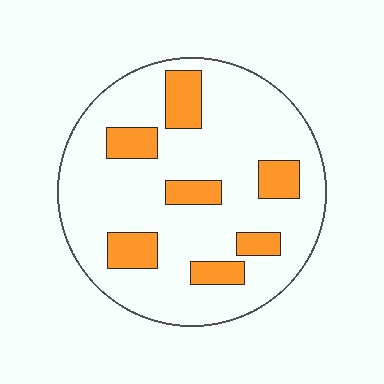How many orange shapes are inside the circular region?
7.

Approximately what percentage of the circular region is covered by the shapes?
Approximately 20%.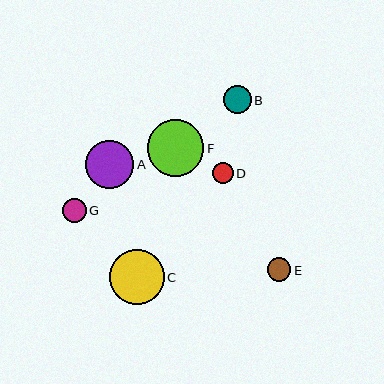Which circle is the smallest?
Circle D is the smallest with a size of approximately 21 pixels.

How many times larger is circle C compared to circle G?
Circle C is approximately 2.3 times the size of circle G.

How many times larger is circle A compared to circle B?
Circle A is approximately 1.7 times the size of circle B.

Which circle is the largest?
Circle F is the largest with a size of approximately 56 pixels.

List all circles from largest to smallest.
From largest to smallest: F, C, A, B, G, E, D.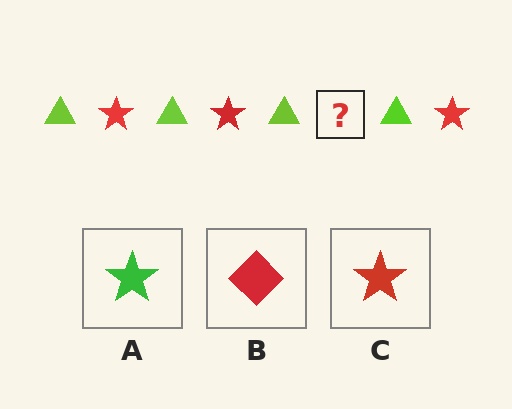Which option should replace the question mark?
Option C.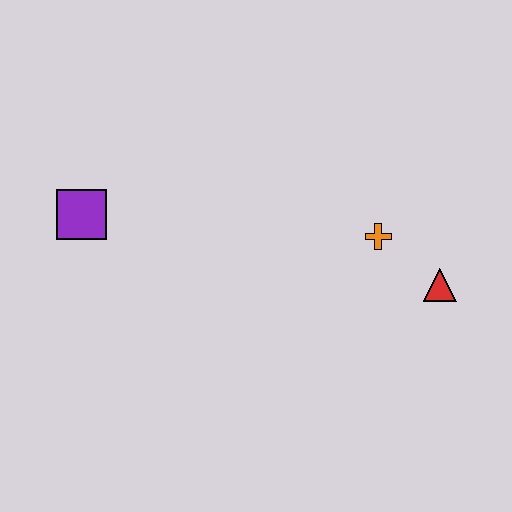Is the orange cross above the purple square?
No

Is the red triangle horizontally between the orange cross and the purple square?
No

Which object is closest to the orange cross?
The red triangle is closest to the orange cross.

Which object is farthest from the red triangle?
The purple square is farthest from the red triangle.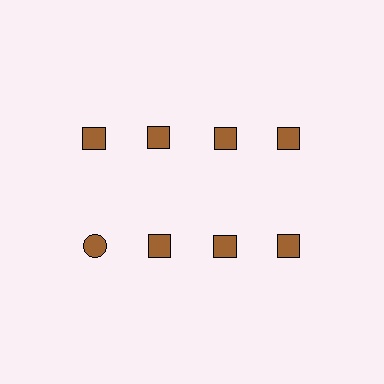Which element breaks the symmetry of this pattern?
The brown circle in the second row, leftmost column breaks the symmetry. All other shapes are brown squares.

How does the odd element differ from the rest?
It has a different shape: circle instead of square.